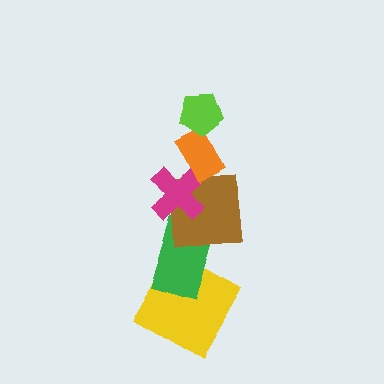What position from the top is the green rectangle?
The green rectangle is 5th from the top.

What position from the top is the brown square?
The brown square is 4th from the top.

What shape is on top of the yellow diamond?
The green rectangle is on top of the yellow diamond.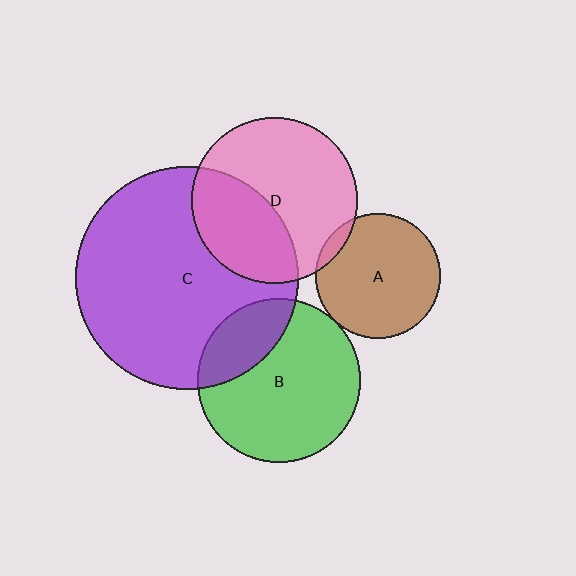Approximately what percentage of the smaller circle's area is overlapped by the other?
Approximately 25%.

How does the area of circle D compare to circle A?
Approximately 1.8 times.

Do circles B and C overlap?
Yes.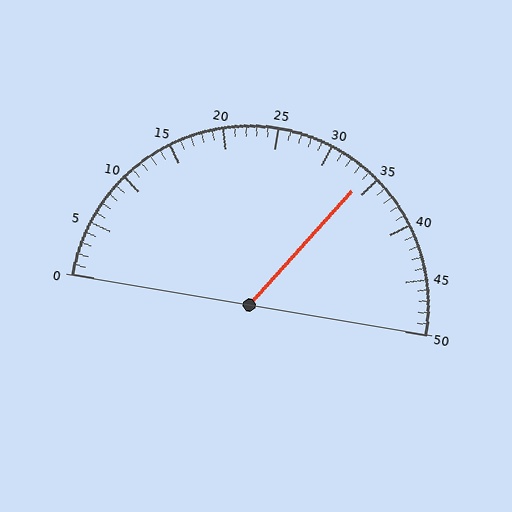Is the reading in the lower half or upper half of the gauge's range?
The reading is in the upper half of the range (0 to 50).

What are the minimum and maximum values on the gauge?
The gauge ranges from 0 to 50.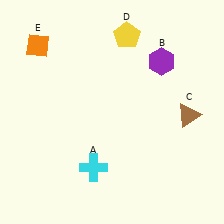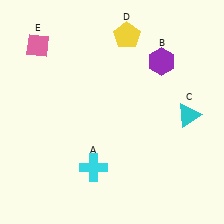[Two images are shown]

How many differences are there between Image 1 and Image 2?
There are 2 differences between the two images.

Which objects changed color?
C changed from brown to cyan. E changed from orange to pink.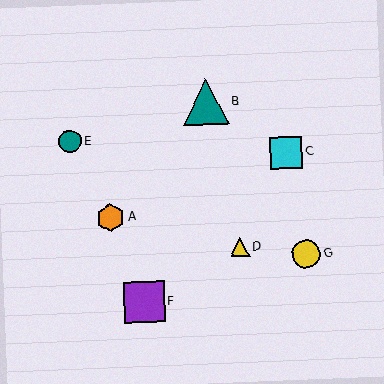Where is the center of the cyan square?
The center of the cyan square is at (286, 153).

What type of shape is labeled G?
Shape G is a yellow circle.